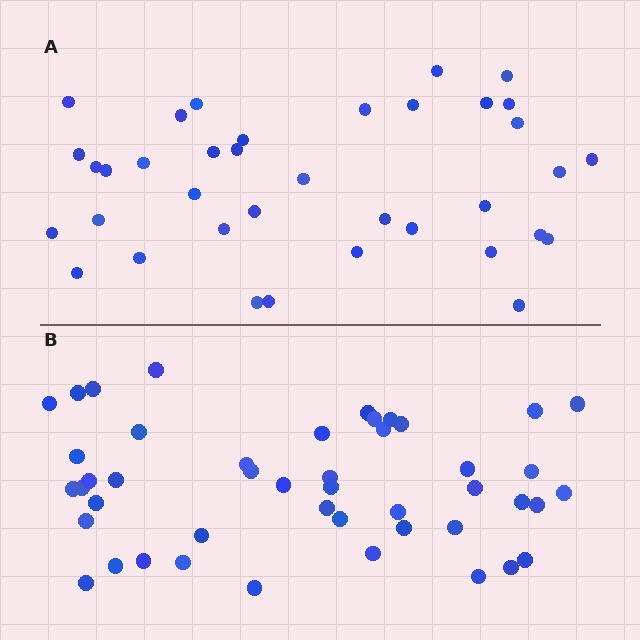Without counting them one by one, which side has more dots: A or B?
Region B (the bottom region) has more dots.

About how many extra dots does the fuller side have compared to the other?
Region B has roughly 8 or so more dots than region A.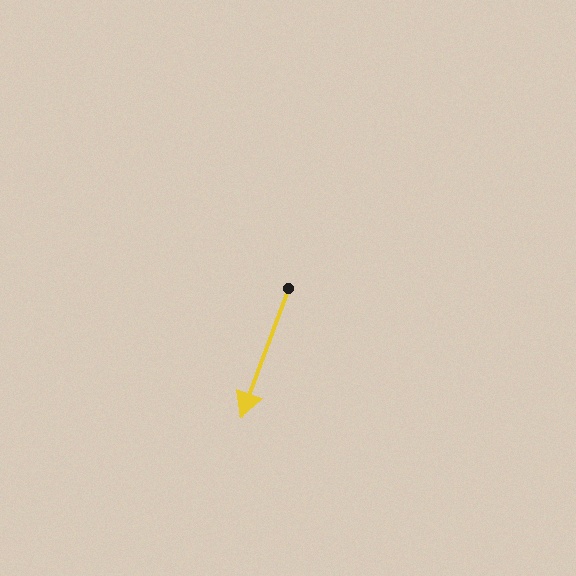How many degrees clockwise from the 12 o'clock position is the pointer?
Approximately 200 degrees.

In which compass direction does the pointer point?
South.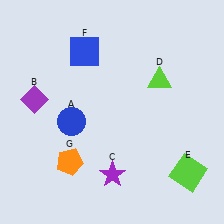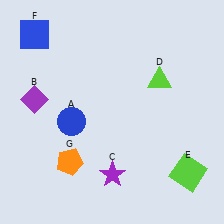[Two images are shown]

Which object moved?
The blue square (F) moved left.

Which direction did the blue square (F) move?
The blue square (F) moved left.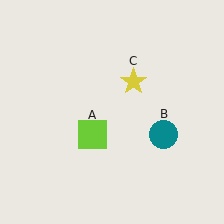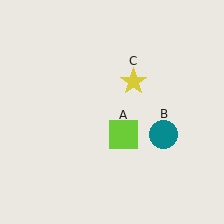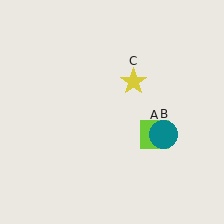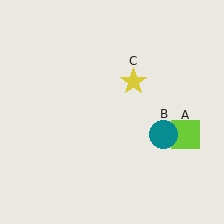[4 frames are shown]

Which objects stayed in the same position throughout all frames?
Teal circle (object B) and yellow star (object C) remained stationary.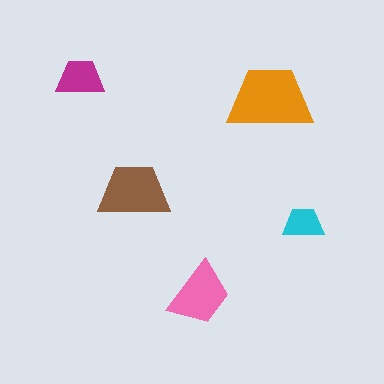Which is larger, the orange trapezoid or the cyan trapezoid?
The orange one.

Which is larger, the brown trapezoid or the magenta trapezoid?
The brown one.